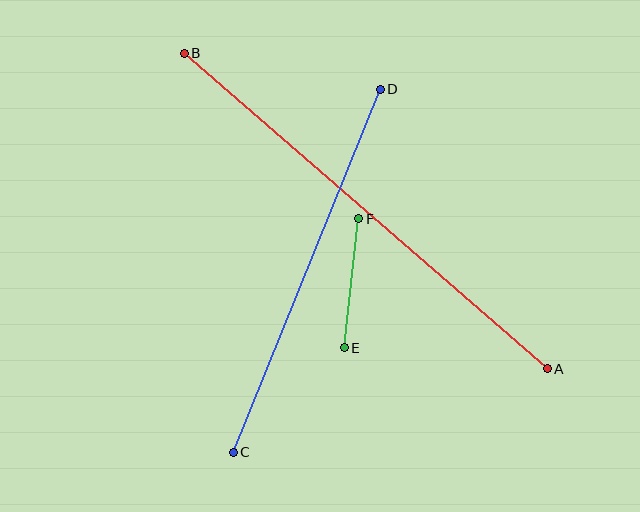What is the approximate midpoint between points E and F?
The midpoint is at approximately (352, 283) pixels.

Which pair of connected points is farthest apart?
Points A and B are farthest apart.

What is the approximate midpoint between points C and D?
The midpoint is at approximately (307, 271) pixels.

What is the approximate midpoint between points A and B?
The midpoint is at approximately (366, 211) pixels.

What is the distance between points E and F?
The distance is approximately 130 pixels.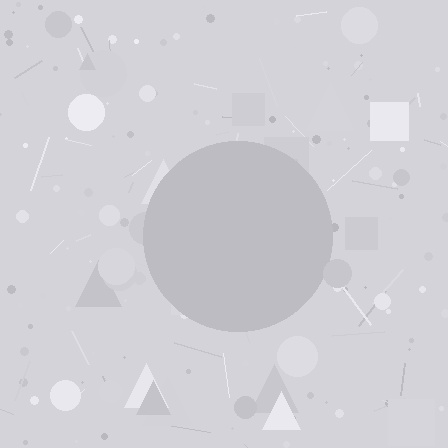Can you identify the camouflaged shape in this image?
The camouflaged shape is a circle.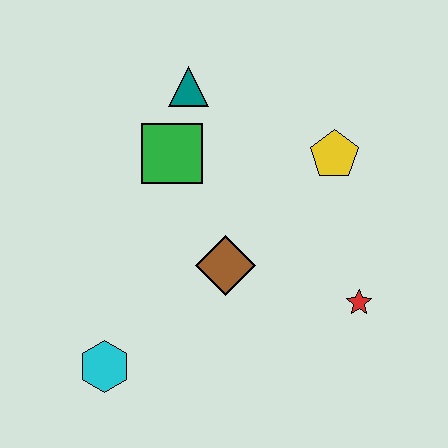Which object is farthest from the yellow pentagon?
The cyan hexagon is farthest from the yellow pentagon.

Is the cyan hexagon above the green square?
No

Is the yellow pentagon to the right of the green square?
Yes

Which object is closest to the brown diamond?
The green square is closest to the brown diamond.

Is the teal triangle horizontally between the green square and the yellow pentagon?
Yes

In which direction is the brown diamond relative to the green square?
The brown diamond is below the green square.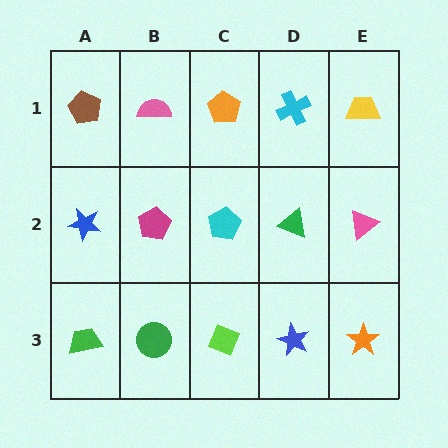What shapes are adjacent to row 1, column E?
A pink triangle (row 2, column E), a cyan cross (row 1, column D).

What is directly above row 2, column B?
A pink semicircle.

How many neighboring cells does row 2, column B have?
4.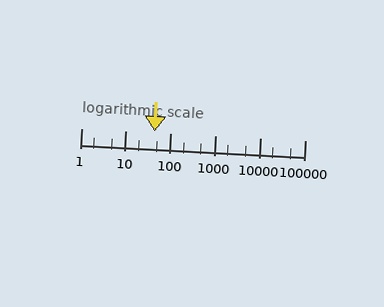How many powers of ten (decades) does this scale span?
The scale spans 5 decades, from 1 to 100000.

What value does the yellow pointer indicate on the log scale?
The pointer indicates approximately 44.